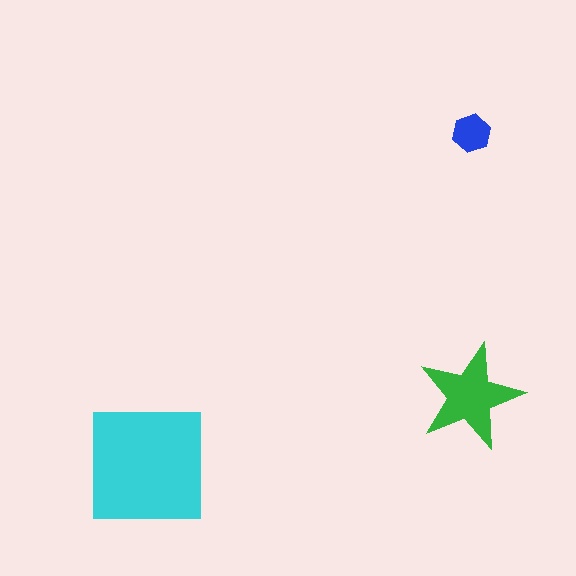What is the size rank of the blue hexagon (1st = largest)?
3rd.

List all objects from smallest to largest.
The blue hexagon, the green star, the cyan square.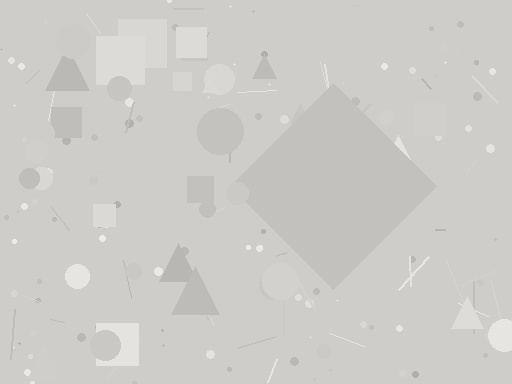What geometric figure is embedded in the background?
A diamond is embedded in the background.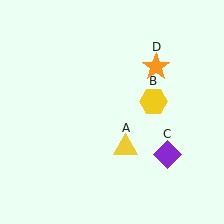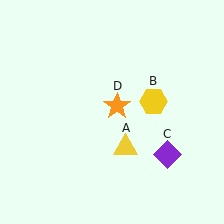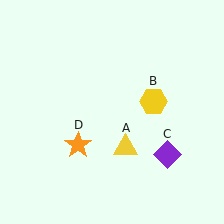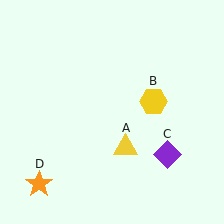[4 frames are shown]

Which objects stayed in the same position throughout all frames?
Yellow triangle (object A) and yellow hexagon (object B) and purple diamond (object C) remained stationary.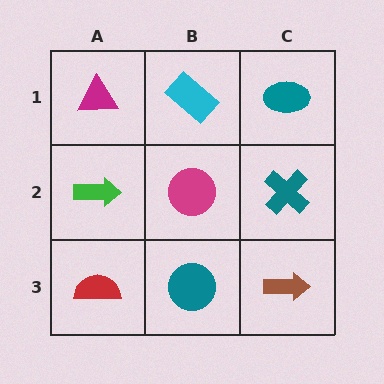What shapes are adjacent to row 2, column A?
A magenta triangle (row 1, column A), a red semicircle (row 3, column A), a magenta circle (row 2, column B).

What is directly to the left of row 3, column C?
A teal circle.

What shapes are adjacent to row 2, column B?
A cyan rectangle (row 1, column B), a teal circle (row 3, column B), a green arrow (row 2, column A), a teal cross (row 2, column C).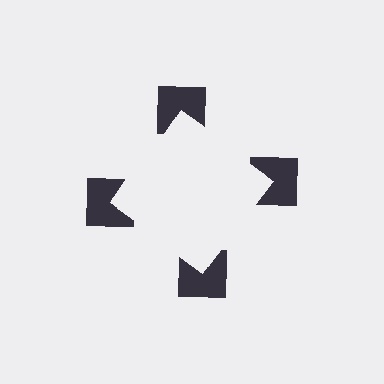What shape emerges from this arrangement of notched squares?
An illusory square — its edges are inferred from the aligned wedge cuts in the notched squares, not physically drawn.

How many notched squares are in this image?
There are 4 — one at each vertex of the illusory square.